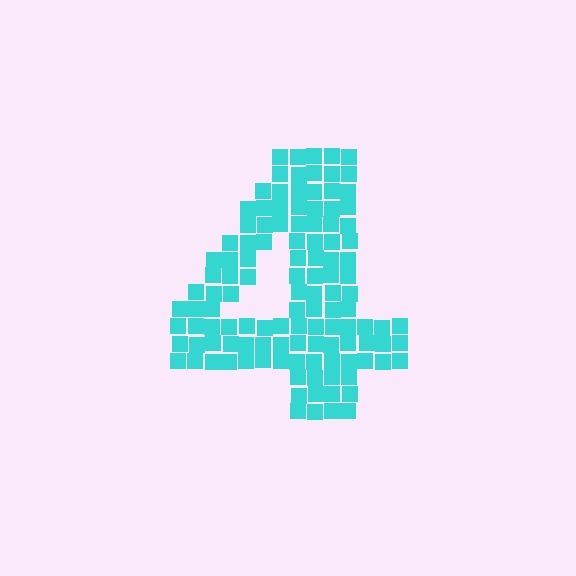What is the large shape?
The large shape is the digit 4.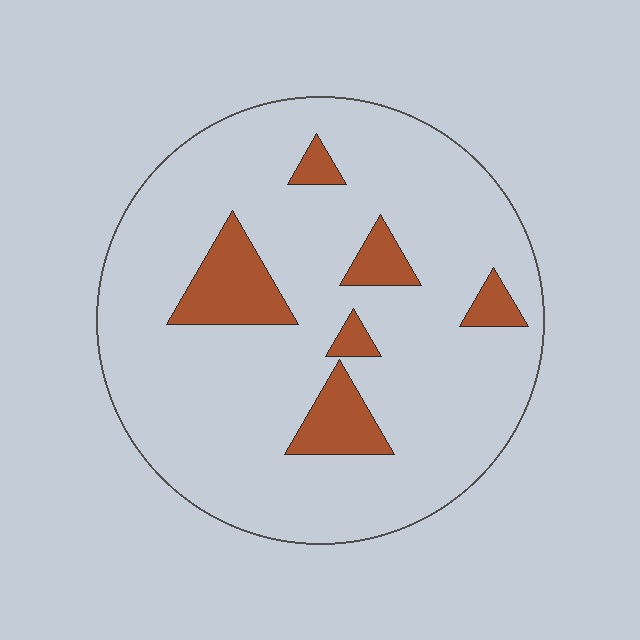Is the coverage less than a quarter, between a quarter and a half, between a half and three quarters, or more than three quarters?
Less than a quarter.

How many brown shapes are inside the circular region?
6.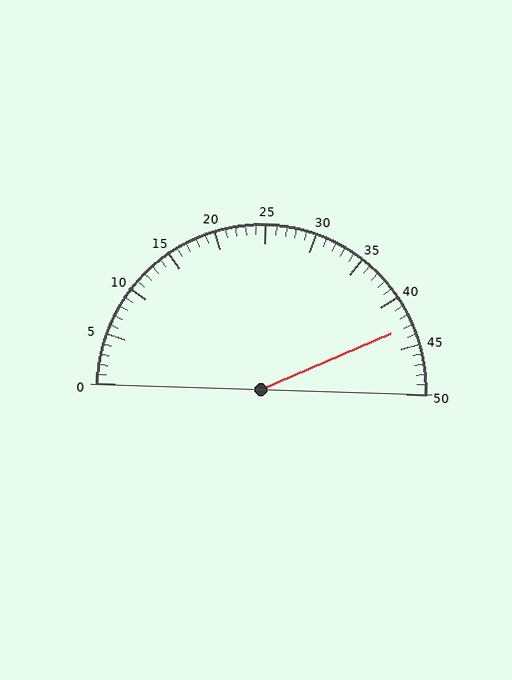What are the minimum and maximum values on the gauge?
The gauge ranges from 0 to 50.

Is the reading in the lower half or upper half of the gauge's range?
The reading is in the upper half of the range (0 to 50).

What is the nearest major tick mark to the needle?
The nearest major tick mark is 45.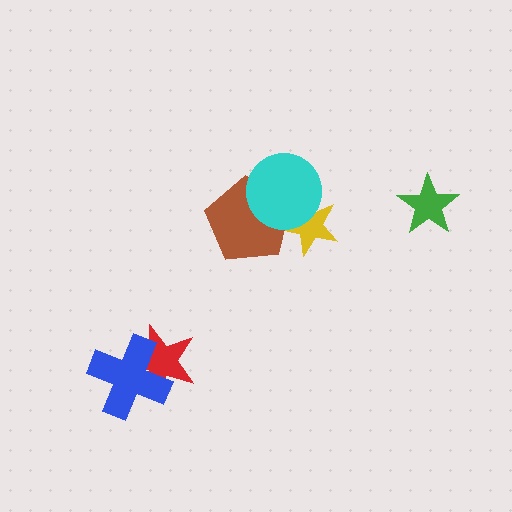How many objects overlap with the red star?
1 object overlaps with the red star.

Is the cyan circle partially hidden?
No, no other shape covers it.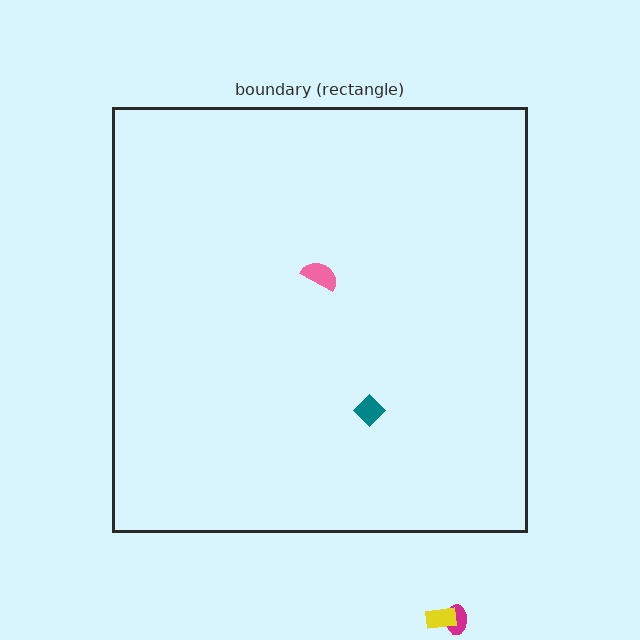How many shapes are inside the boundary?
2 inside, 2 outside.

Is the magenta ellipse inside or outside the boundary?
Outside.